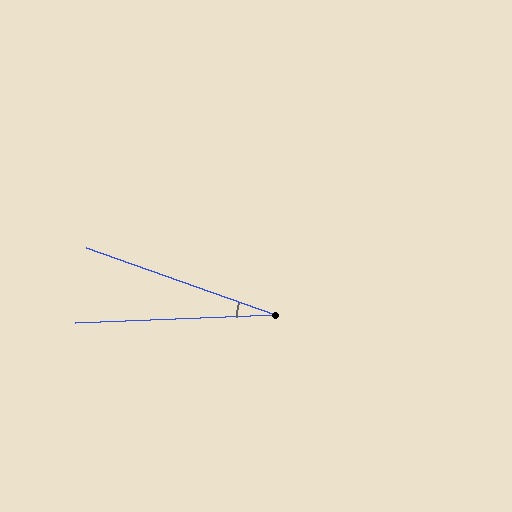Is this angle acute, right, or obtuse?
It is acute.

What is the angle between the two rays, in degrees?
Approximately 22 degrees.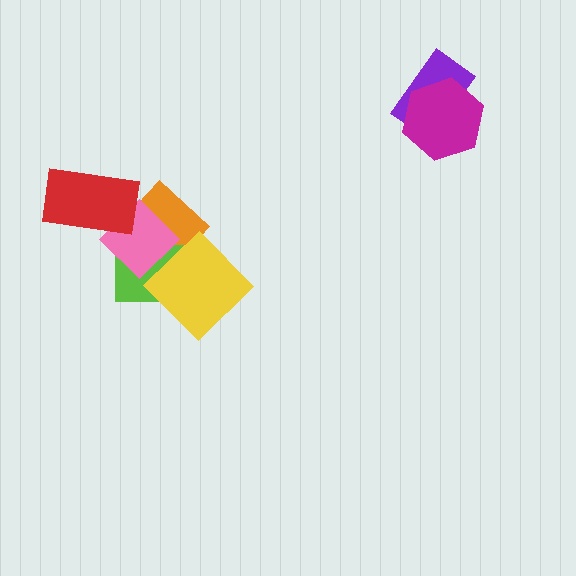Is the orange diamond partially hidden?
Yes, it is partially covered by another shape.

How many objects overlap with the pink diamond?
3 objects overlap with the pink diamond.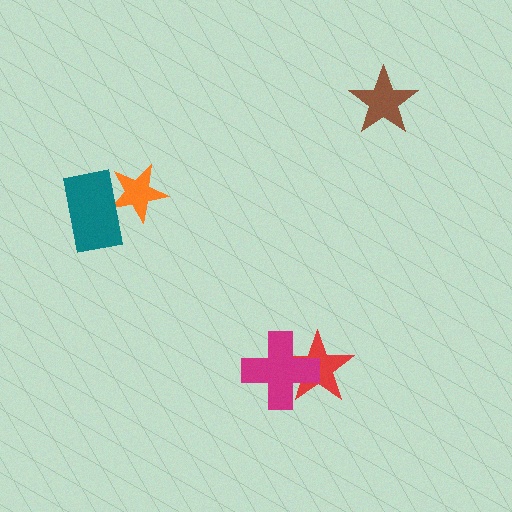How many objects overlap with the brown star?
0 objects overlap with the brown star.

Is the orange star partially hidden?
Yes, it is partially covered by another shape.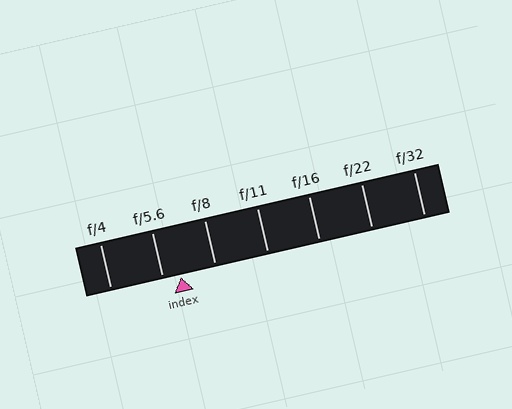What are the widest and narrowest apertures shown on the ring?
The widest aperture shown is f/4 and the narrowest is f/32.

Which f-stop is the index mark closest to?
The index mark is closest to f/5.6.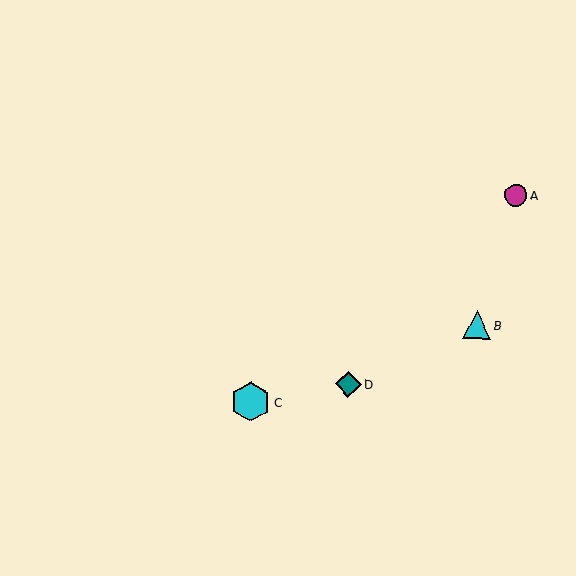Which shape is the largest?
The cyan hexagon (labeled C) is the largest.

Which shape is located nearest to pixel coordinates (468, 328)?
The cyan triangle (labeled B) at (477, 325) is nearest to that location.